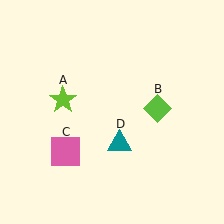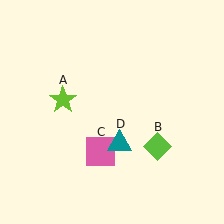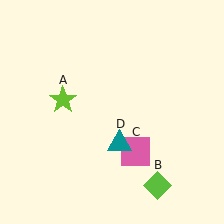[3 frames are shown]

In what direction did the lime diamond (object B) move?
The lime diamond (object B) moved down.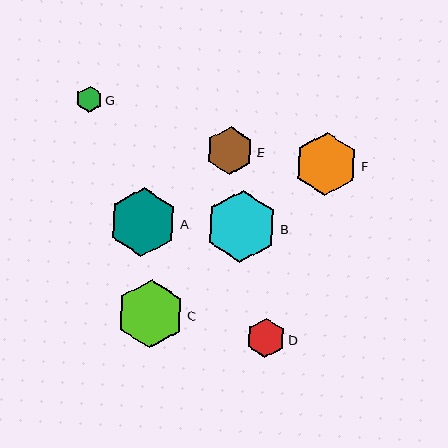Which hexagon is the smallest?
Hexagon G is the smallest with a size of approximately 26 pixels.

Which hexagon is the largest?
Hexagon B is the largest with a size of approximately 72 pixels.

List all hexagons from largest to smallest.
From largest to smallest: B, A, C, F, E, D, G.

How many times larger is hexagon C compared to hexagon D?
Hexagon C is approximately 1.7 times the size of hexagon D.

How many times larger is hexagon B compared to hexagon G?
Hexagon B is approximately 2.7 times the size of hexagon G.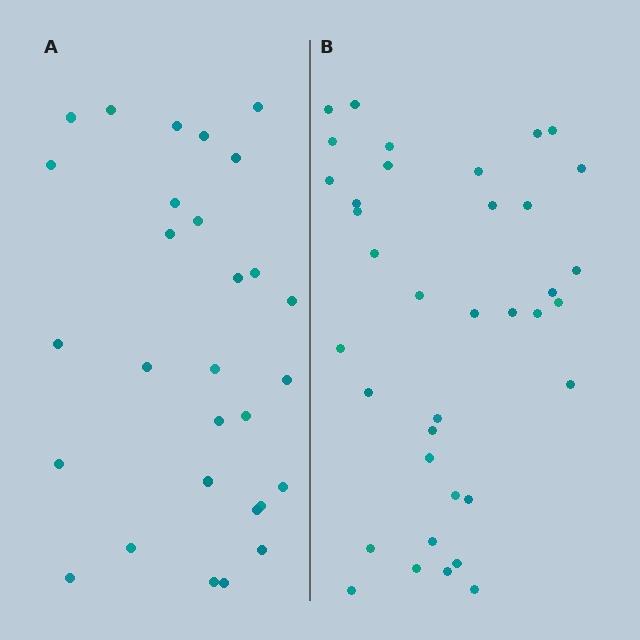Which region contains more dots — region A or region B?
Region B (the right region) has more dots.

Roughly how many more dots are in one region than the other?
Region B has roughly 8 or so more dots than region A.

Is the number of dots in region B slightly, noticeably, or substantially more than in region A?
Region B has noticeably more, but not dramatically so. The ratio is roughly 1.3 to 1.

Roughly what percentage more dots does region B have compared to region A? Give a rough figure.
About 30% more.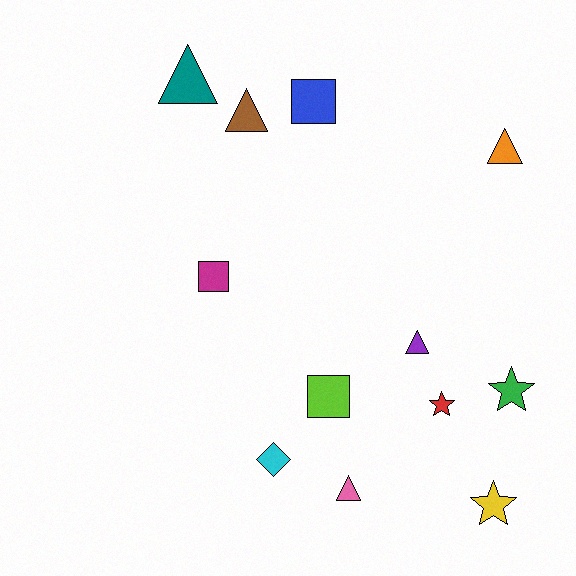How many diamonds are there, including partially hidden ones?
There is 1 diamond.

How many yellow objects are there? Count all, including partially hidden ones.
There is 1 yellow object.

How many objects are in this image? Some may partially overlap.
There are 12 objects.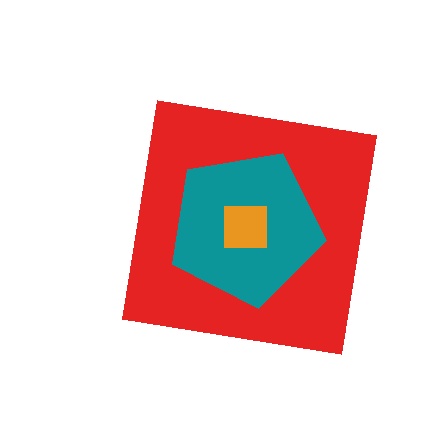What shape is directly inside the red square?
The teal pentagon.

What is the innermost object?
The orange square.